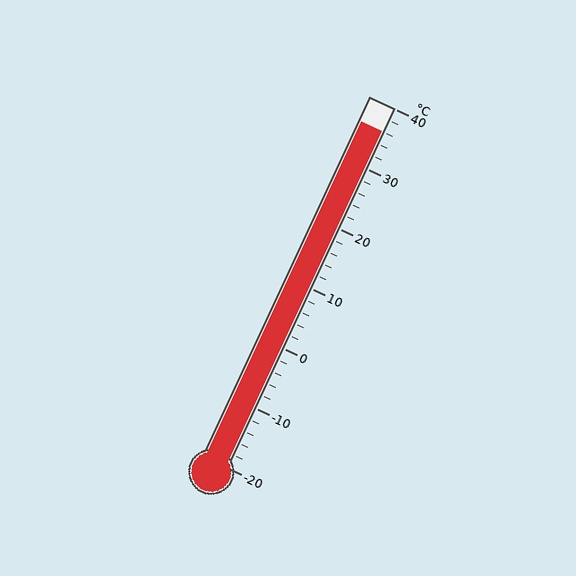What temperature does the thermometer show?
The thermometer shows approximately 36°C.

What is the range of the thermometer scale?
The thermometer scale ranges from -20°C to 40°C.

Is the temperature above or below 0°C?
The temperature is above 0°C.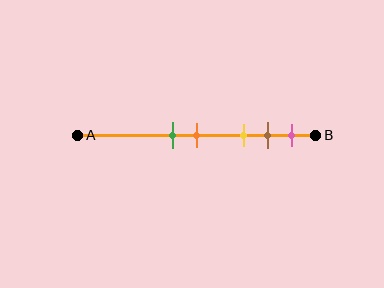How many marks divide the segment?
There are 5 marks dividing the segment.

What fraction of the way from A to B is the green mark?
The green mark is approximately 40% (0.4) of the way from A to B.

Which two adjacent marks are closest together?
The green and orange marks are the closest adjacent pair.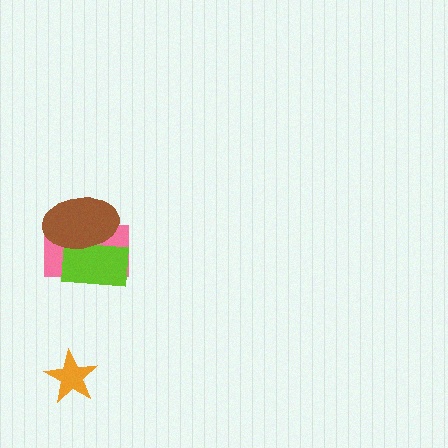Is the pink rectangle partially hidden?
Yes, it is partially covered by another shape.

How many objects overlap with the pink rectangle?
2 objects overlap with the pink rectangle.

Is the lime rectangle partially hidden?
Yes, it is partially covered by another shape.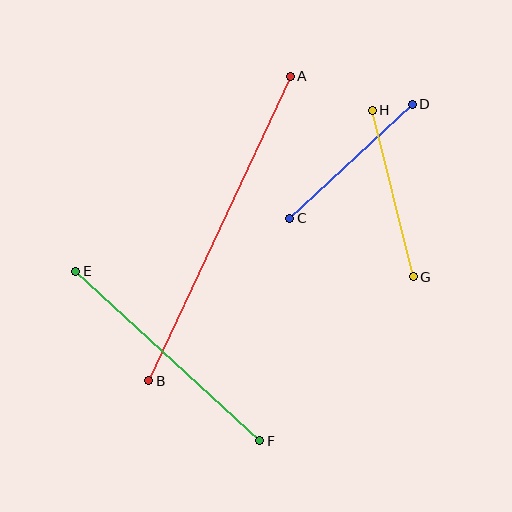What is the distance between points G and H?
The distance is approximately 172 pixels.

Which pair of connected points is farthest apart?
Points A and B are farthest apart.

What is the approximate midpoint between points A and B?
The midpoint is at approximately (219, 229) pixels.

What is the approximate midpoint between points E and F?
The midpoint is at approximately (168, 356) pixels.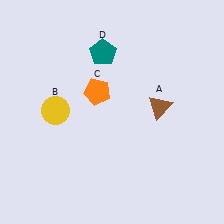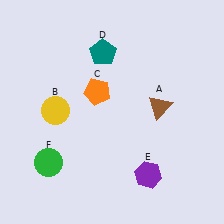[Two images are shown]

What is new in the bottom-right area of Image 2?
A purple hexagon (E) was added in the bottom-right area of Image 2.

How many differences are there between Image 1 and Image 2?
There are 2 differences between the two images.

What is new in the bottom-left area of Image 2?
A green circle (F) was added in the bottom-left area of Image 2.